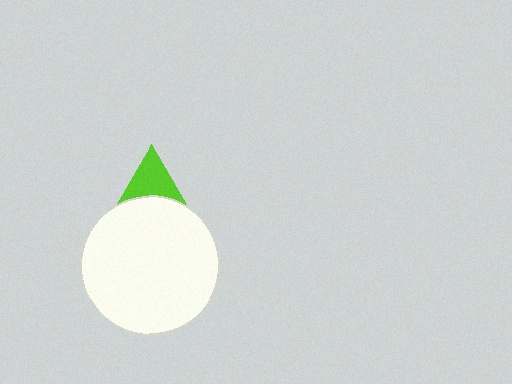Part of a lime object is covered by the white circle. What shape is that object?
It is a triangle.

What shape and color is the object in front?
The object in front is a white circle.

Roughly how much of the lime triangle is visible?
A small part of it is visible (roughly 38%).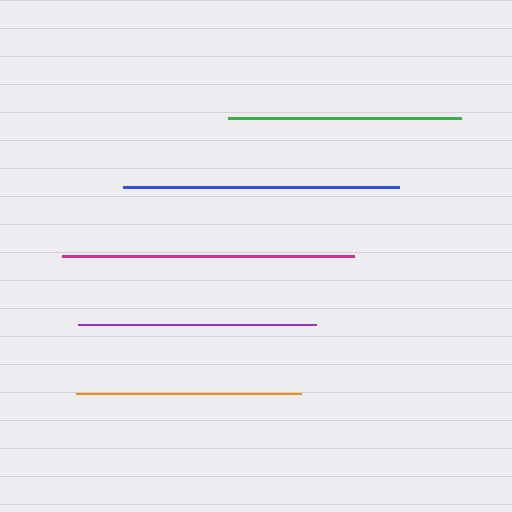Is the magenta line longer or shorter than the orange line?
The magenta line is longer than the orange line.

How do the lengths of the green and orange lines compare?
The green and orange lines are approximately the same length.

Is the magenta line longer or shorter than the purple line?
The magenta line is longer than the purple line.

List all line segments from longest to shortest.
From longest to shortest: magenta, blue, purple, green, orange.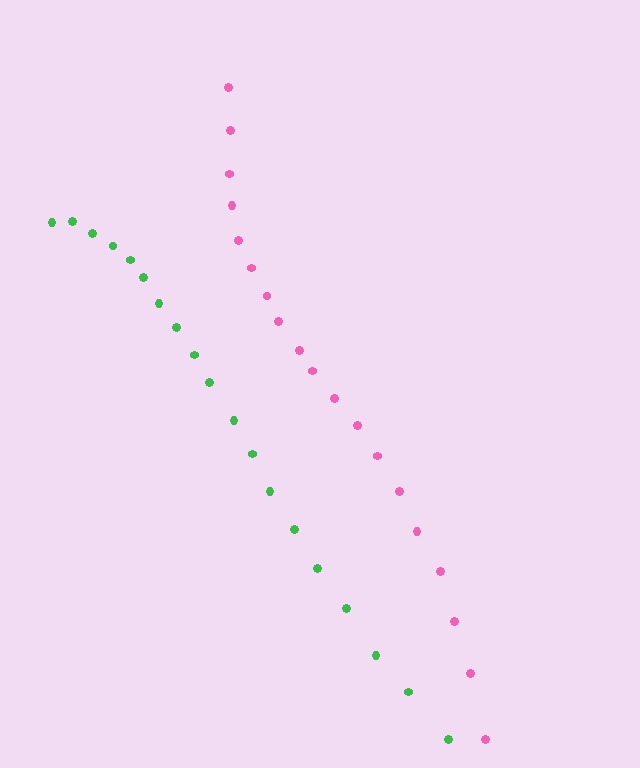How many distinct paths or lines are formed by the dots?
There are 2 distinct paths.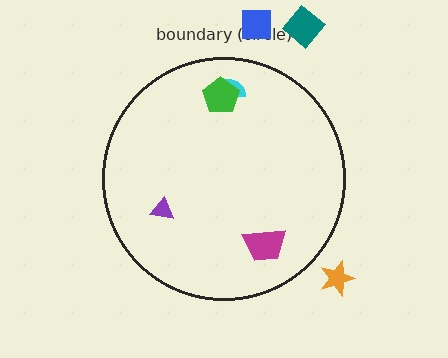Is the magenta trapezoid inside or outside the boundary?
Inside.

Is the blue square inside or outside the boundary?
Outside.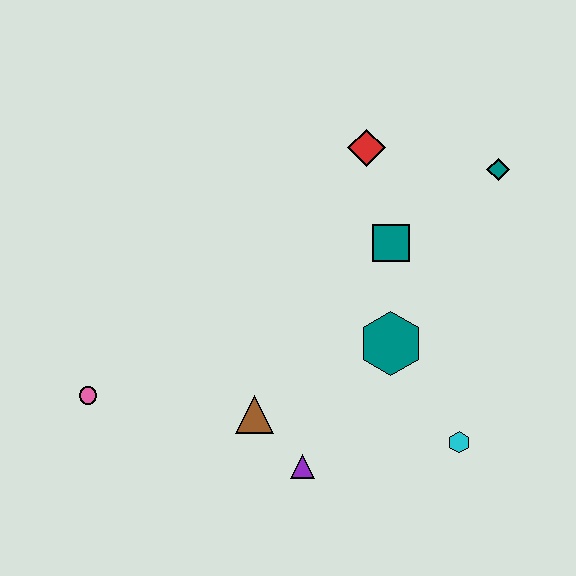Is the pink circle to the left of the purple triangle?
Yes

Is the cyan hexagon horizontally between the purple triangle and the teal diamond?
Yes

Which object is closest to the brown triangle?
The purple triangle is closest to the brown triangle.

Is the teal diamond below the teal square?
No